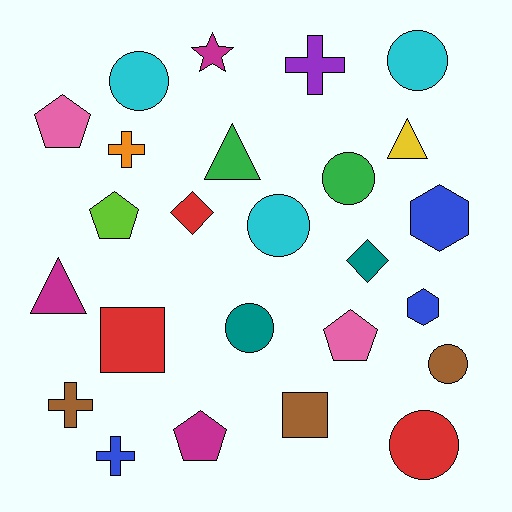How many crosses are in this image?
There are 4 crosses.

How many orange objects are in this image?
There is 1 orange object.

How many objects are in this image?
There are 25 objects.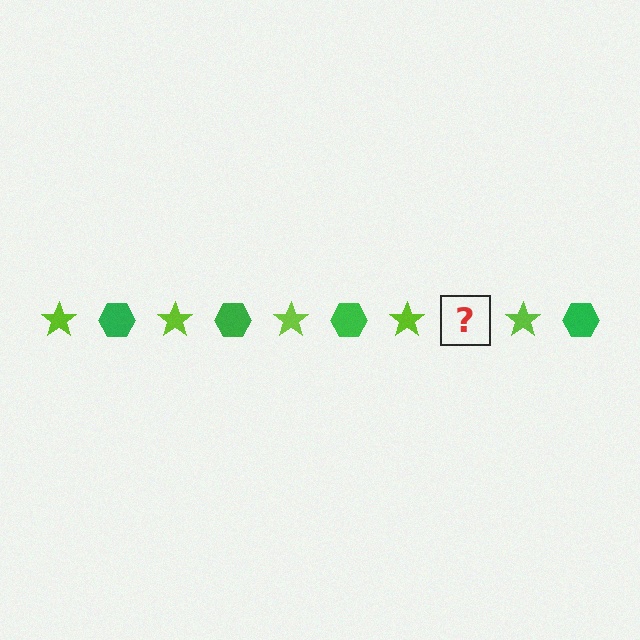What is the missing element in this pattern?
The missing element is a green hexagon.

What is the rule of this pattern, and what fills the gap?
The rule is that the pattern alternates between lime star and green hexagon. The gap should be filled with a green hexagon.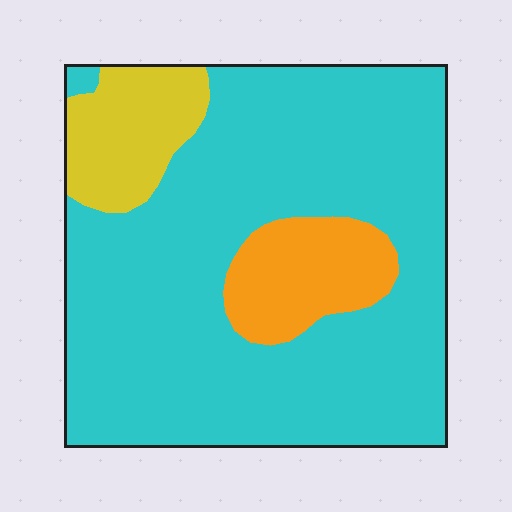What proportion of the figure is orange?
Orange covers about 10% of the figure.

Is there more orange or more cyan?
Cyan.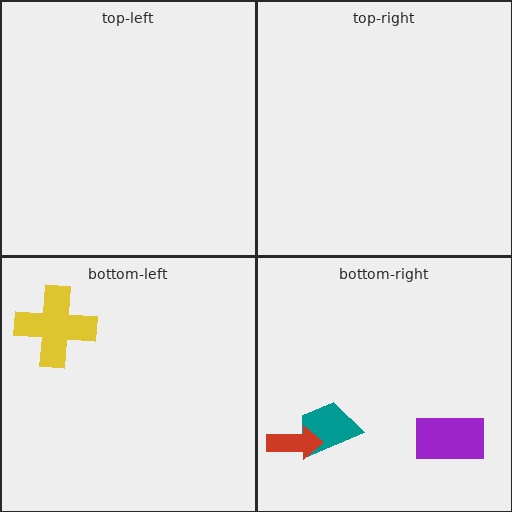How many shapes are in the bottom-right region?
3.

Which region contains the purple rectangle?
The bottom-right region.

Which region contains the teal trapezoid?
The bottom-right region.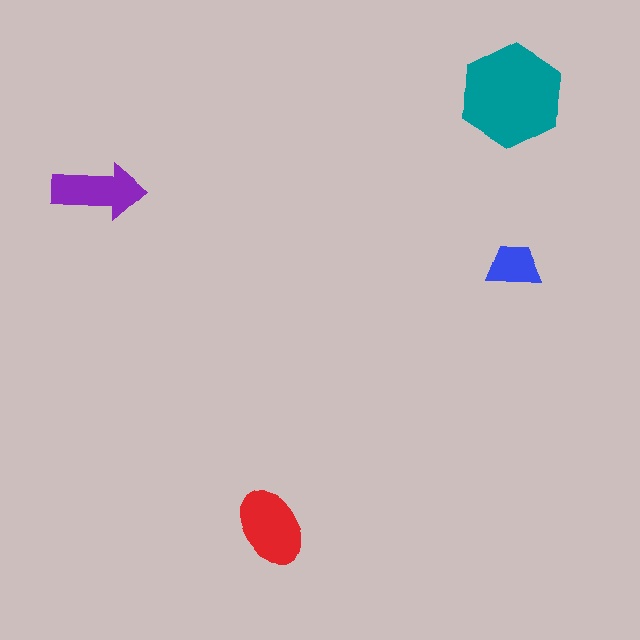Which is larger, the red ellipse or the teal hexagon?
The teal hexagon.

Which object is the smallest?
The blue trapezoid.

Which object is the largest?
The teal hexagon.